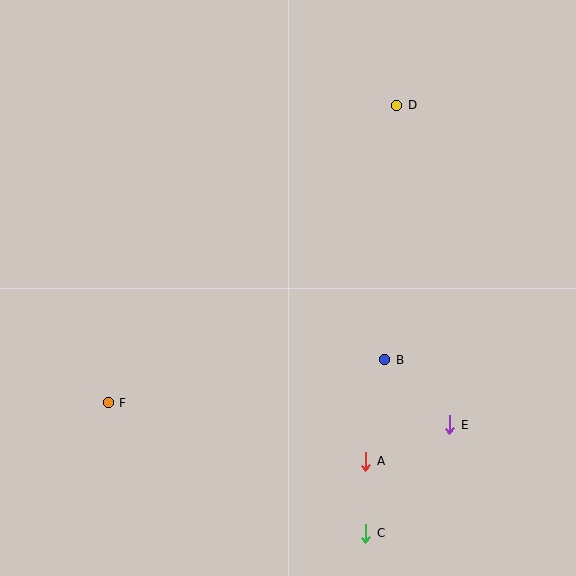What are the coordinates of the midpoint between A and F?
The midpoint between A and F is at (237, 432).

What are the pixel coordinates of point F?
Point F is at (108, 403).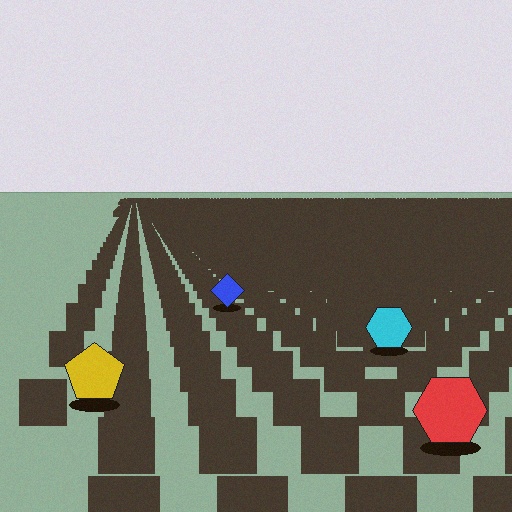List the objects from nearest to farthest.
From nearest to farthest: the red hexagon, the yellow pentagon, the cyan hexagon, the blue diamond.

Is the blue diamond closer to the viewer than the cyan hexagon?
No. The cyan hexagon is closer — you can tell from the texture gradient: the ground texture is coarser near it.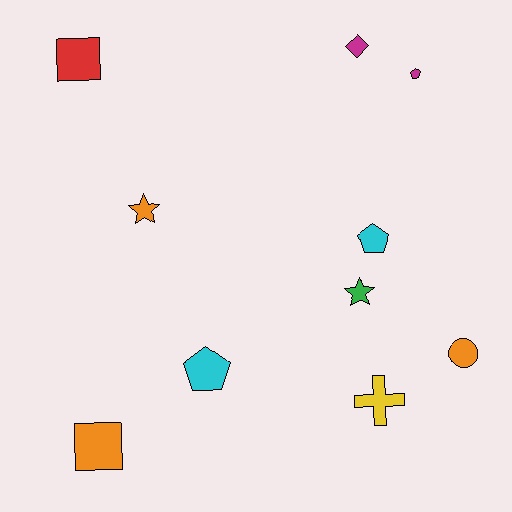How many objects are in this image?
There are 10 objects.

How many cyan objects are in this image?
There are 2 cyan objects.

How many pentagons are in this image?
There are 3 pentagons.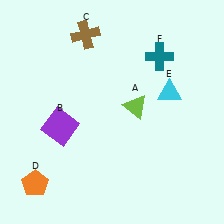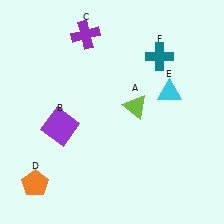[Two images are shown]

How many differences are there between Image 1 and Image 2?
There is 1 difference between the two images.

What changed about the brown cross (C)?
In Image 1, C is brown. In Image 2, it changed to purple.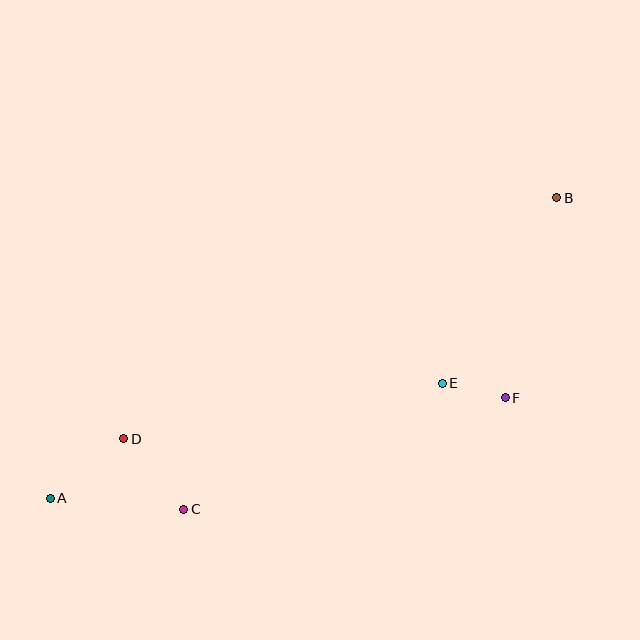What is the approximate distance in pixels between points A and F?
The distance between A and F is approximately 466 pixels.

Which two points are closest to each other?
Points E and F are closest to each other.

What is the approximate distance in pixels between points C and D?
The distance between C and D is approximately 93 pixels.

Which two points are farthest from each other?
Points A and B are farthest from each other.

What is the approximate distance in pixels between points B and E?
The distance between B and E is approximately 218 pixels.